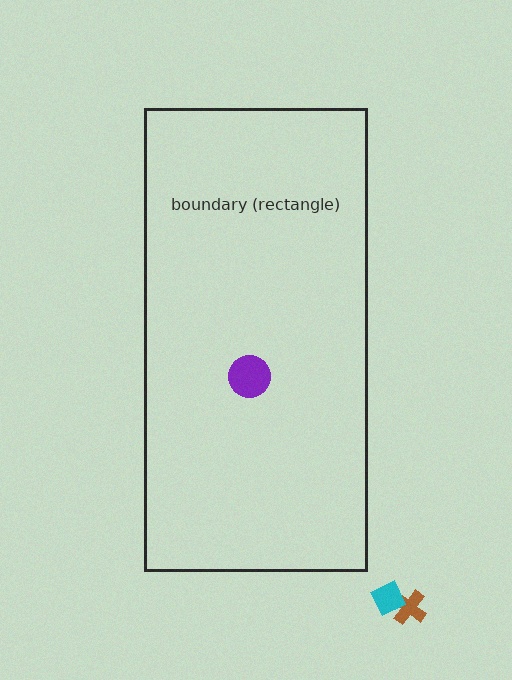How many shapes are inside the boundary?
1 inside, 2 outside.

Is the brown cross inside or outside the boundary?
Outside.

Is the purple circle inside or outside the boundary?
Inside.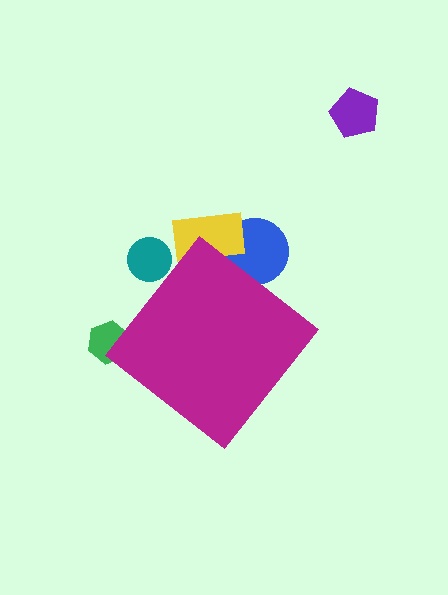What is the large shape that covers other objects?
A magenta diamond.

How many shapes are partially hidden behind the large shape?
4 shapes are partially hidden.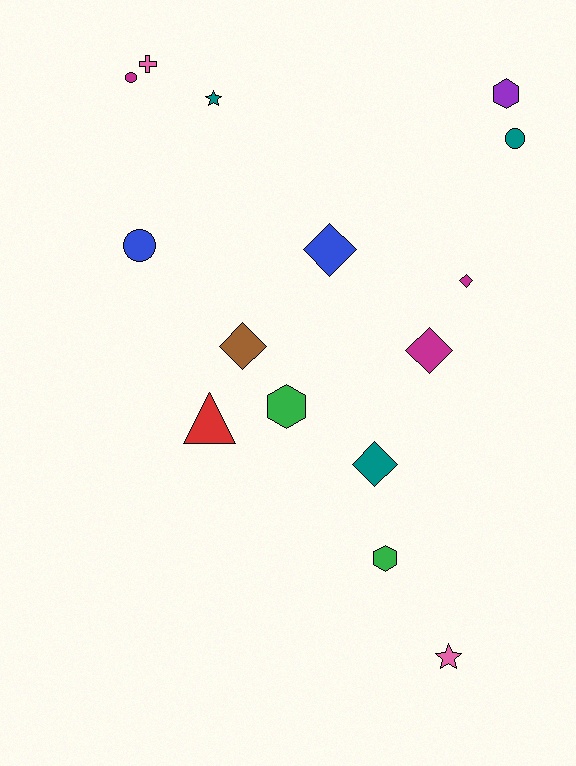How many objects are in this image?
There are 15 objects.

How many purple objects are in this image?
There is 1 purple object.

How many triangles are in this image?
There is 1 triangle.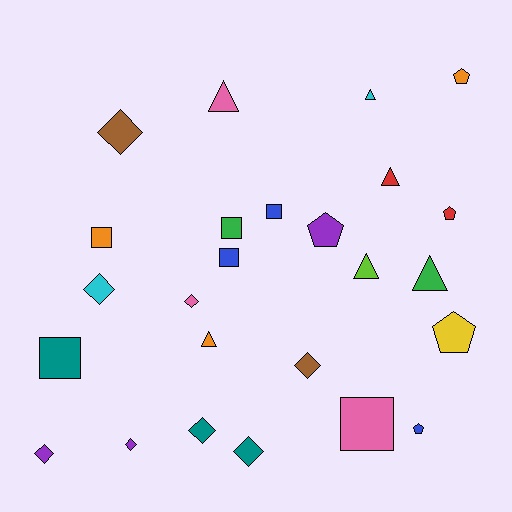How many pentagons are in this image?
There are 5 pentagons.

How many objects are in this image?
There are 25 objects.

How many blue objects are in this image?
There are 3 blue objects.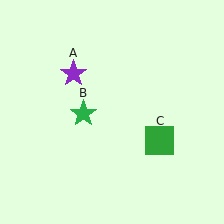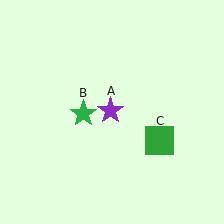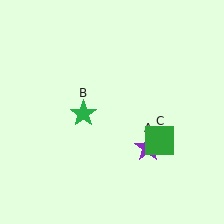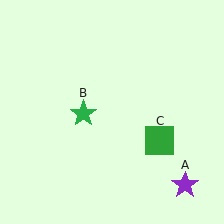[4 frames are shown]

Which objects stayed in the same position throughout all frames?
Green star (object B) and green square (object C) remained stationary.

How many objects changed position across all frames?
1 object changed position: purple star (object A).